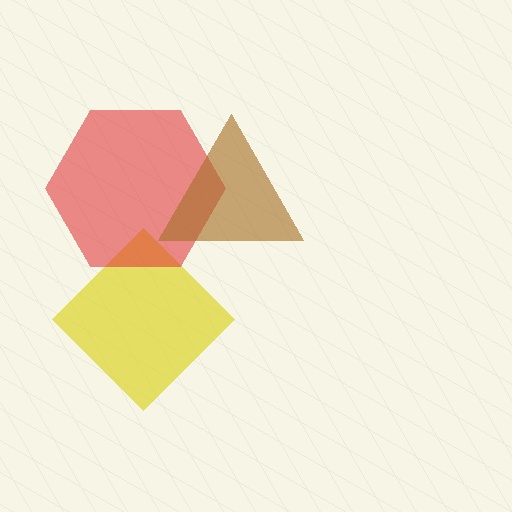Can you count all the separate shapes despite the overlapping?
Yes, there are 3 separate shapes.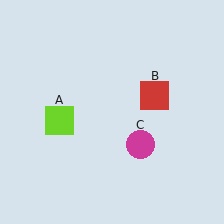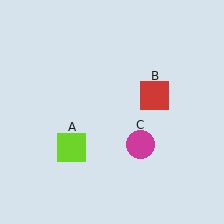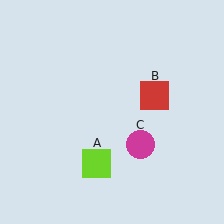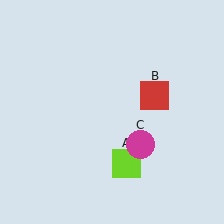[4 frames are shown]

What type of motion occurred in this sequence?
The lime square (object A) rotated counterclockwise around the center of the scene.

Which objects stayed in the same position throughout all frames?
Red square (object B) and magenta circle (object C) remained stationary.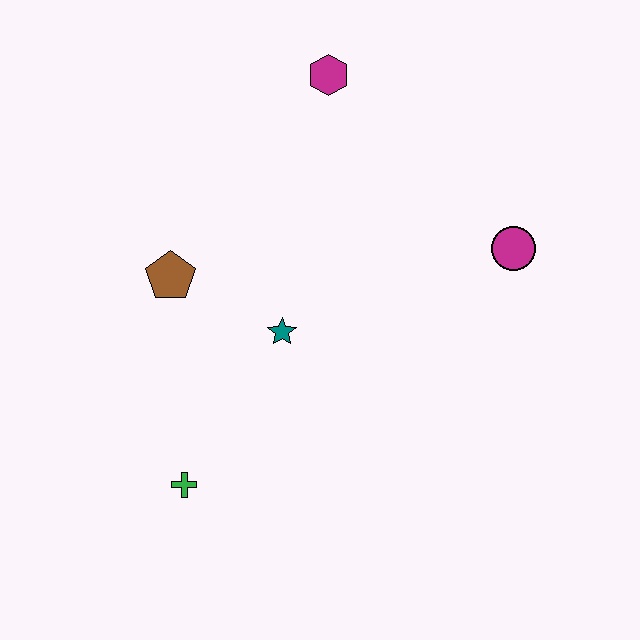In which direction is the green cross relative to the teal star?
The green cross is below the teal star.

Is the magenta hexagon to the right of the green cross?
Yes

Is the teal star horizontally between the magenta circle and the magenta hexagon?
No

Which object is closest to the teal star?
The brown pentagon is closest to the teal star.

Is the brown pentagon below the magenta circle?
Yes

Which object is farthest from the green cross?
The magenta hexagon is farthest from the green cross.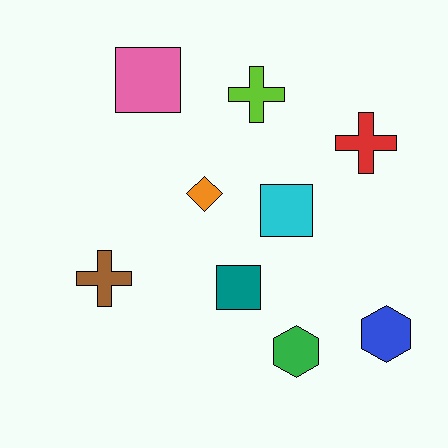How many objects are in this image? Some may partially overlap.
There are 9 objects.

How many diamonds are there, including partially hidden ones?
There is 1 diamond.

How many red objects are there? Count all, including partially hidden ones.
There is 1 red object.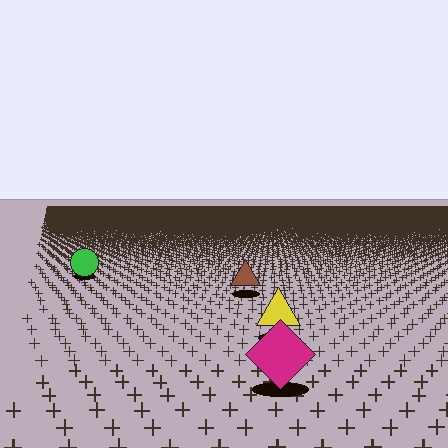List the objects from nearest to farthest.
From nearest to farthest: the magenta diamond, the yellow triangle, the brown triangle, the green circle.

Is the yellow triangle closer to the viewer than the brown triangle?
Yes. The yellow triangle is closer — you can tell from the texture gradient: the ground texture is coarser near it.